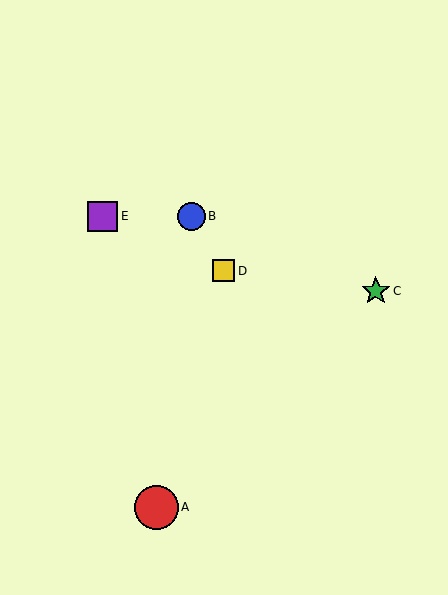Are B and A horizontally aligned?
No, B is at y≈216 and A is at y≈507.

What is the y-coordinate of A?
Object A is at y≈507.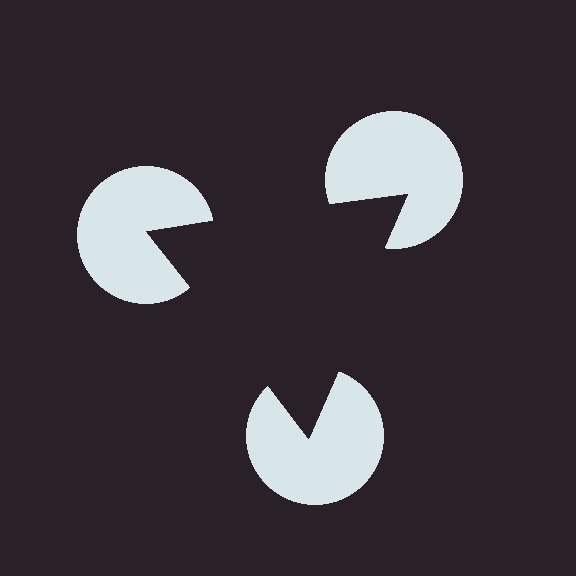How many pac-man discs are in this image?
There are 3 — one at each vertex of the illusory triangle.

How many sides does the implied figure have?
3 sides.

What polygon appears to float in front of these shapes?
An illusory triangle — its edges are inferred from the aligned wedge cuts in the pac-man discs, not physically drawn.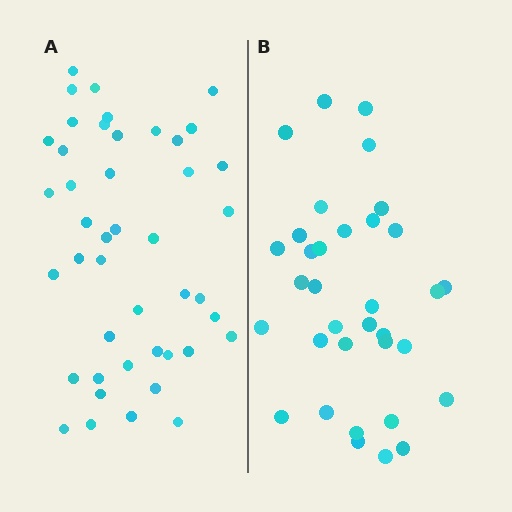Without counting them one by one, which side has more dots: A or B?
Region A (the left region) has more dots.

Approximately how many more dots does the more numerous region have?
Region A has roughly 10 or so more dots than region B.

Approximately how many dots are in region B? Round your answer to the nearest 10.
About 30 dots. (The exact count is 34, which rounds to 30.)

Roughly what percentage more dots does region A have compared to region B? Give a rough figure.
About 30% more.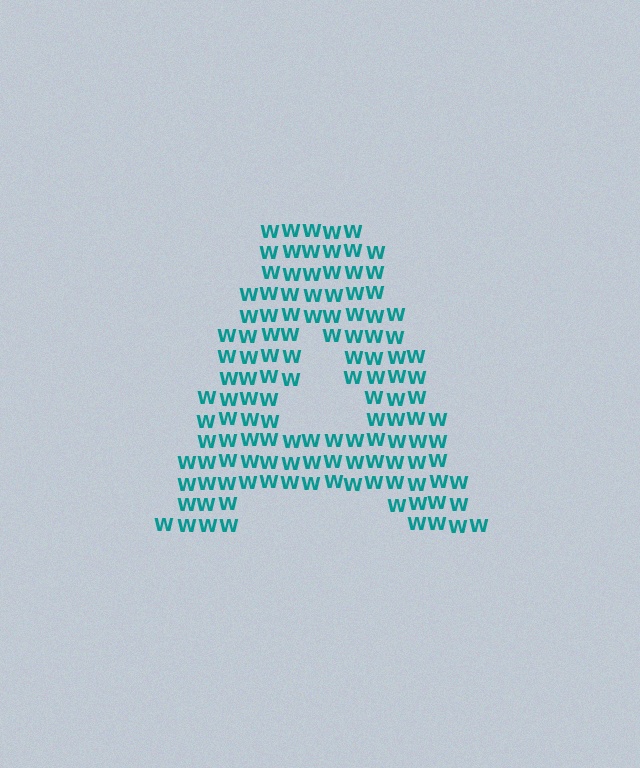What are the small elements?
The small elements are letter W's.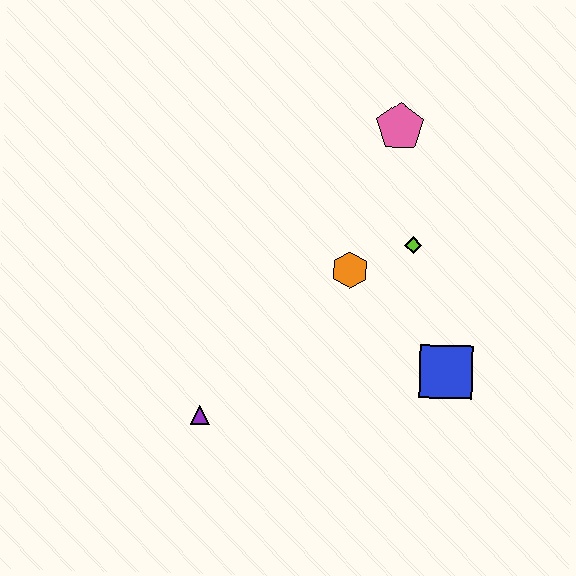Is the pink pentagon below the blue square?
No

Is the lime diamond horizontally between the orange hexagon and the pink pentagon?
No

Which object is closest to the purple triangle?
The orange hexagon is closest to the purple triangle.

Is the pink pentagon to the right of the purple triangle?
Yes